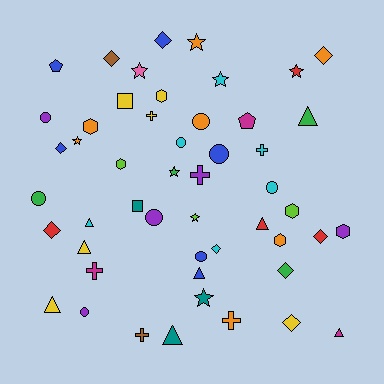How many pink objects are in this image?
There is 1 pink object.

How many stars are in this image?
There are 8 stars.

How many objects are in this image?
There are 50 objects.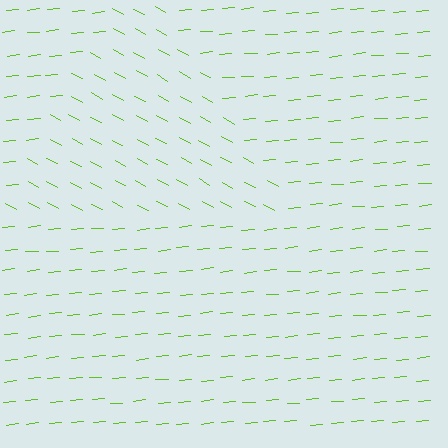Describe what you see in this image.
The image is filled with small lime line segments. A triangle region in the image has lines oriented differently from the surrounding lines, creating a visible texture boundary.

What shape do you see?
I see a triangle.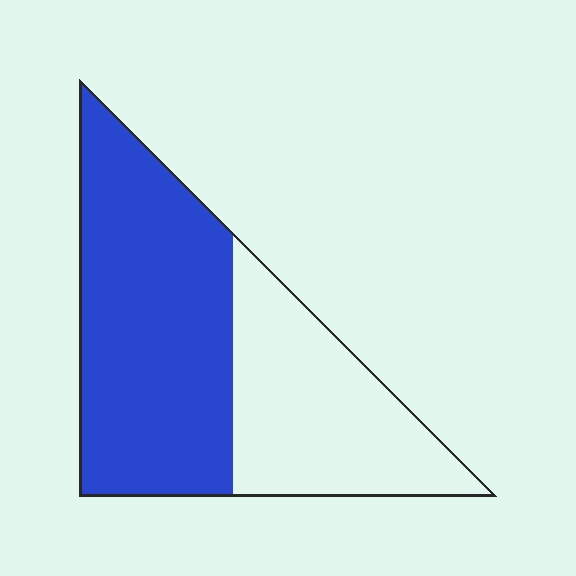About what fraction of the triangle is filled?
About three fifths (3/5).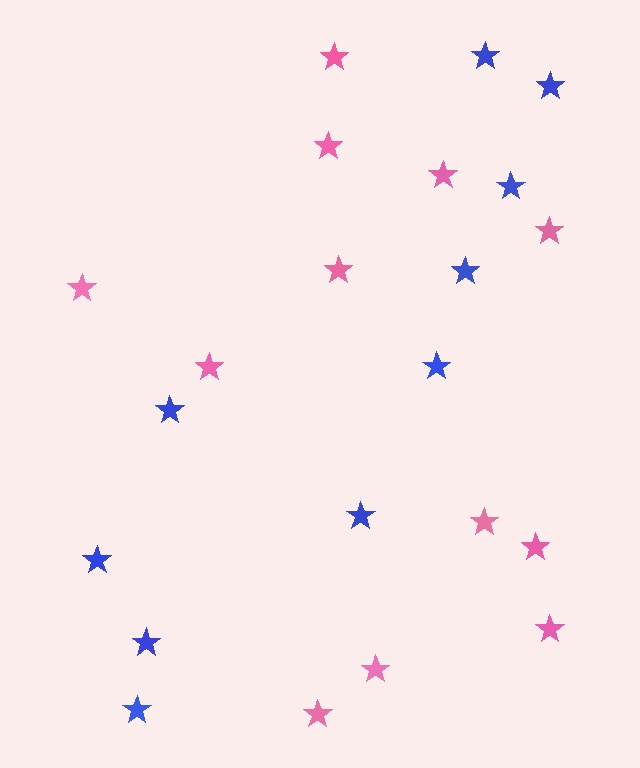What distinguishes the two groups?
There are 2 groups: one group of blue stars (10) and one group of pink stars (12).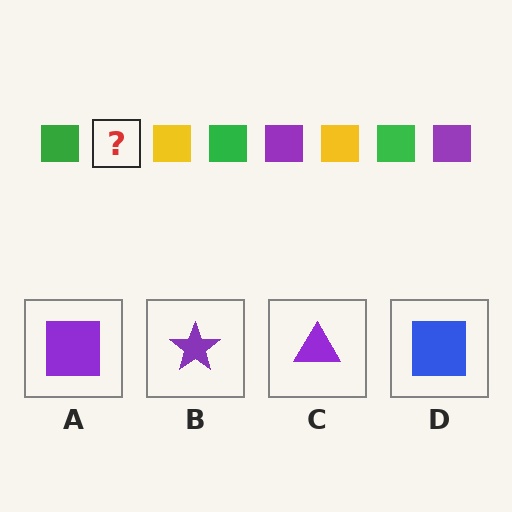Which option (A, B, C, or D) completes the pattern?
A.